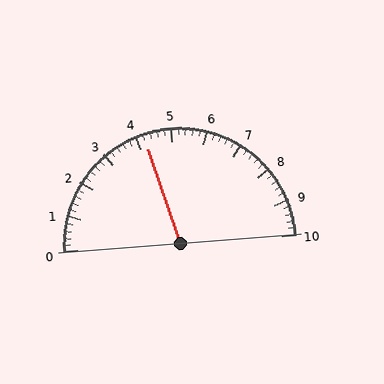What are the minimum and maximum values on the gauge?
The gauge ranges from 0 to 10.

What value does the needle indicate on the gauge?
The needle indicates approximately 4.2.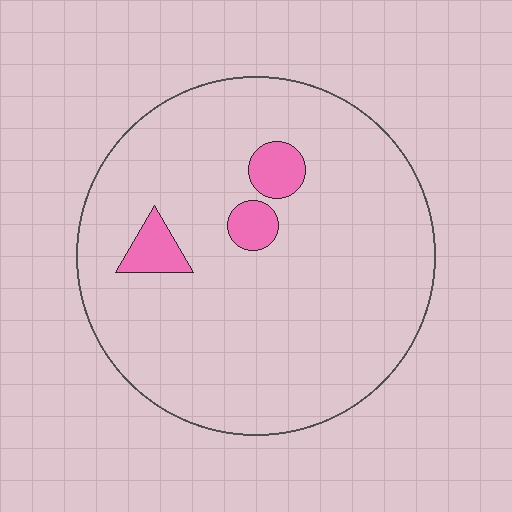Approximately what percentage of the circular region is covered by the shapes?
Approximately 5%.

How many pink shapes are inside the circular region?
3.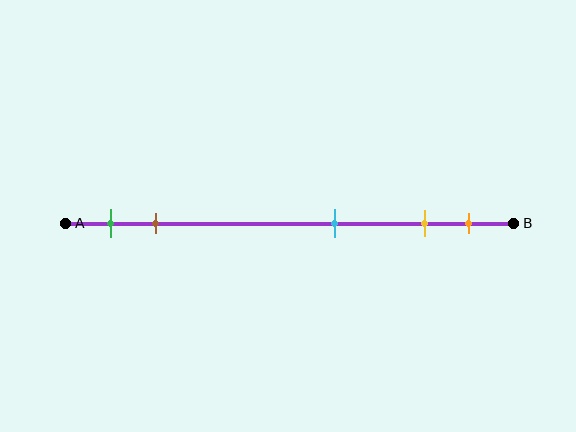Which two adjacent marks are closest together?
The yellow and orange marks are the closest adjacent pair.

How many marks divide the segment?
There are 5 marks dividing the segment.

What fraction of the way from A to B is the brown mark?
The brown mark is approximately 20% (0.2) of the way from A to B.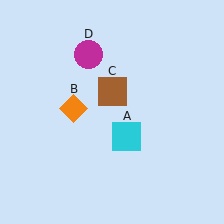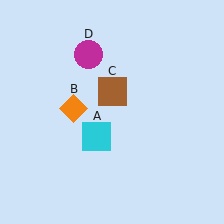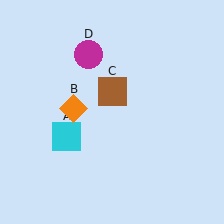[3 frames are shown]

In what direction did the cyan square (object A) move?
The cyan square (object A) moved left.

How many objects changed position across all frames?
1 object changed position: cyan square (object A).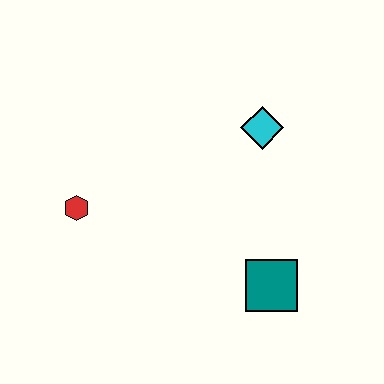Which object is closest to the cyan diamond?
The teal square is closest to the cyan diamond.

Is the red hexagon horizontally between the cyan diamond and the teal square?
No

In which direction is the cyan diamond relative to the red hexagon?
The cyan diamond is to the right of the red hexagon.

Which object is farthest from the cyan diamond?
The red hexagon is farthest from the cyan diamond.